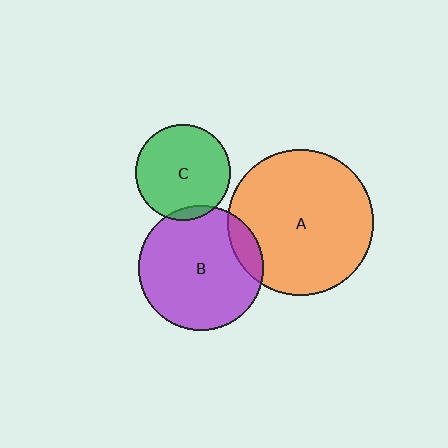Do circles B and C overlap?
Yes.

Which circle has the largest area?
Circle A (orange).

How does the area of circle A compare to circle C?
Approximately 2.3 times.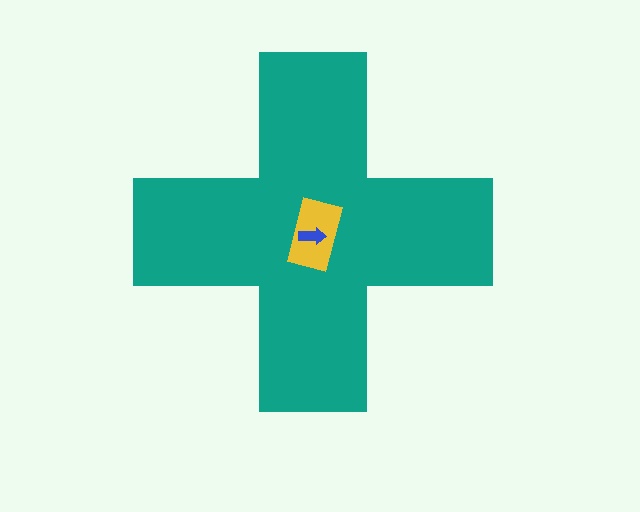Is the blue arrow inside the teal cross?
Yes.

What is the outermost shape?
The teal cross.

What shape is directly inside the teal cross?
The yellow rectangle.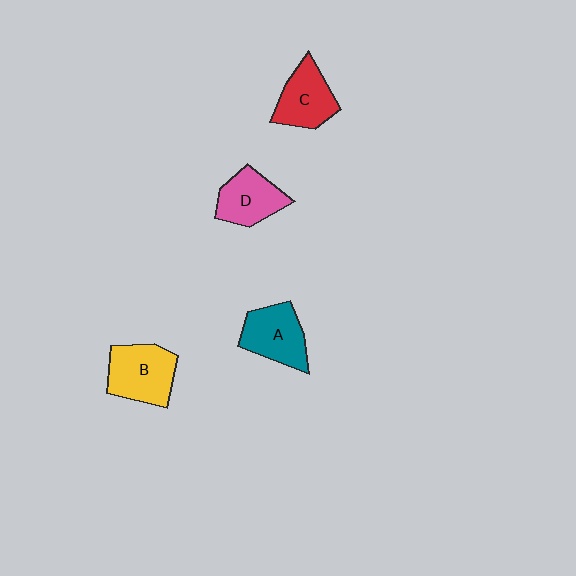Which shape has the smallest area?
Shape D (pink).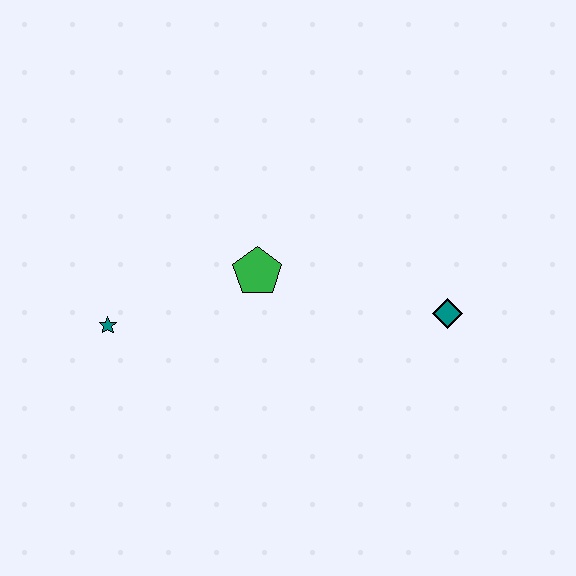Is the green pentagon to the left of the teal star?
No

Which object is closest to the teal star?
The green pentagon is closest to the teal star.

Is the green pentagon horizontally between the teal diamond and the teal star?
Yes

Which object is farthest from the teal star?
The teal diamond is farthest from the teal star.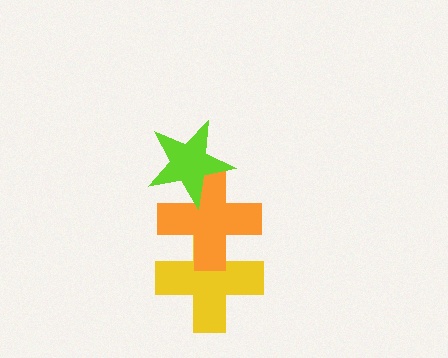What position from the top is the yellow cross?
The yellow cross is 3rd from the top.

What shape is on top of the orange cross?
The lime star is on top of the orange cross.